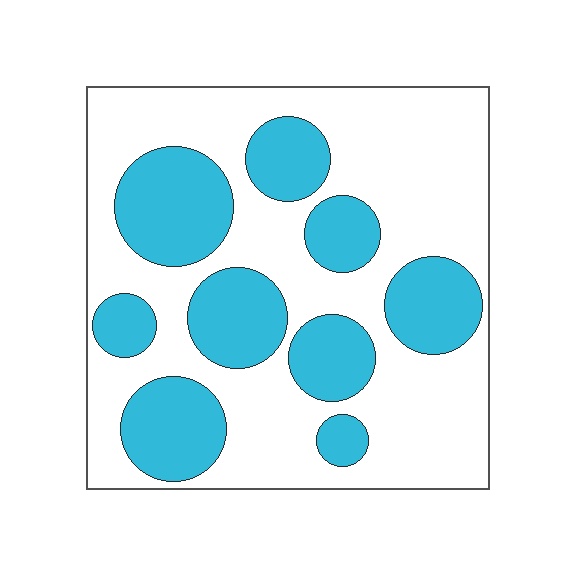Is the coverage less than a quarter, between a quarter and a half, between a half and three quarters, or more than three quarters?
Between a quarter and a half.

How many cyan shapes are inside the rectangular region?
9.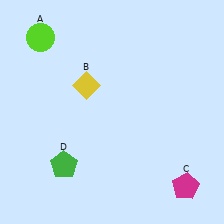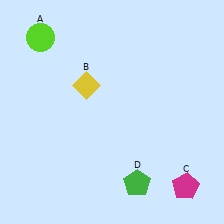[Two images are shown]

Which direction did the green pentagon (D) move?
The green pentagon (D) moved right.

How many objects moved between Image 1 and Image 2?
1 object moved between the two images.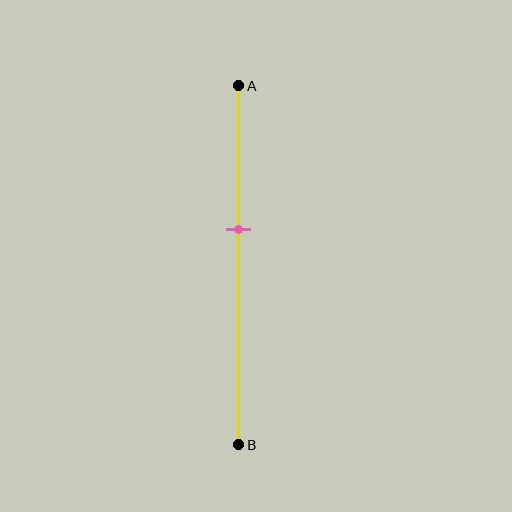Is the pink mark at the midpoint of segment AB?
No, the mark is at about 40% from A, not at the 50% midpoint.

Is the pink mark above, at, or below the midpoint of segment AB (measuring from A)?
The pink mark is above the midpoint of segment AB.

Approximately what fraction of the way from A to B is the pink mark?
The pink mark is approximately 40% of the way from A to B.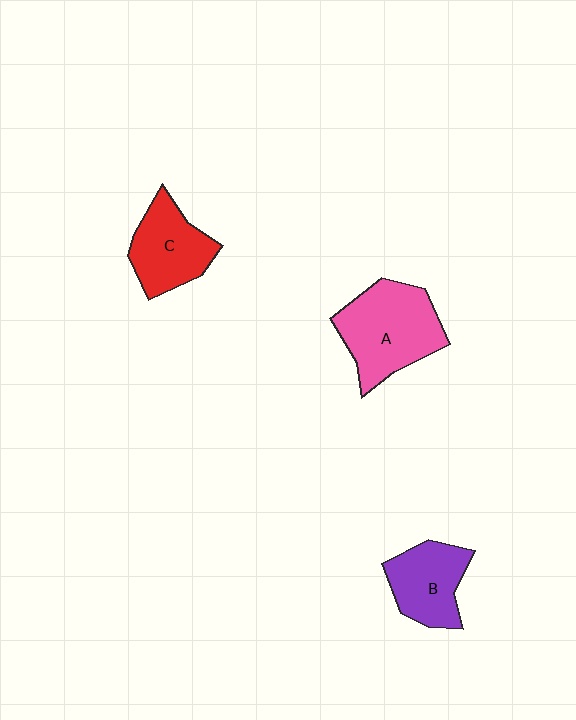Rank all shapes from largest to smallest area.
From largest to smallest: A (pink), C (red), B (purple).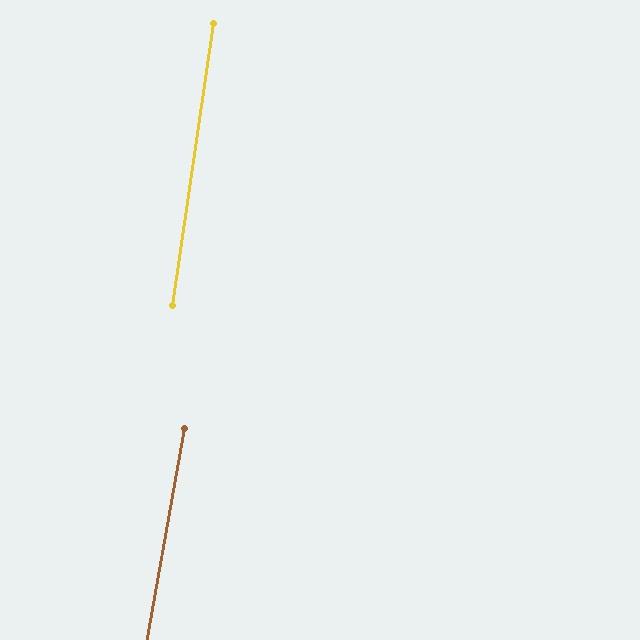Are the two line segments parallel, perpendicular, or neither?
Parallel — their directions differ by only 1.8°.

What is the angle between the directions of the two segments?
Approximately 2 degrees.